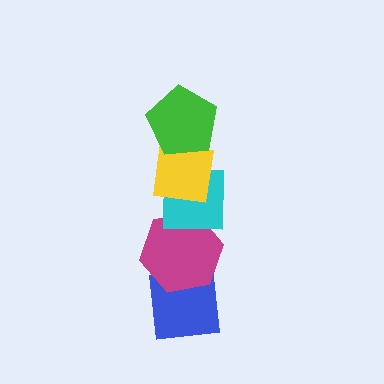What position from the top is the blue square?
The blue square is 5th from the top.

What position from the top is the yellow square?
The yellow square is 2nd from the top.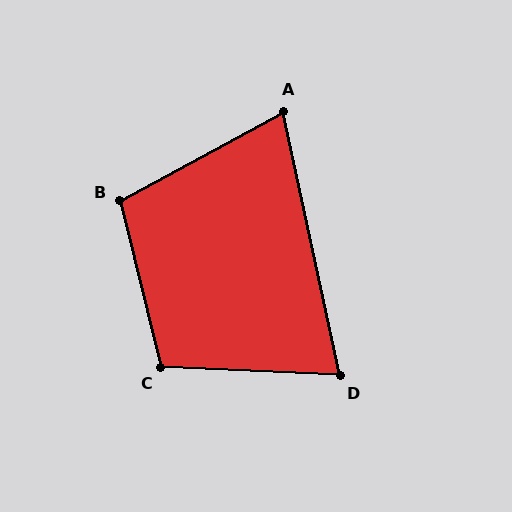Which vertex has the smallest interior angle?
A, at approximately 74 degrees.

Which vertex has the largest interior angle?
C, at approximately 106 degrees.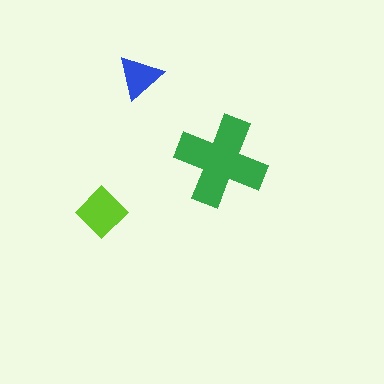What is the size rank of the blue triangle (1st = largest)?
3rd.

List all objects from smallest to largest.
The blue triangle, the lime diamond, the green cross.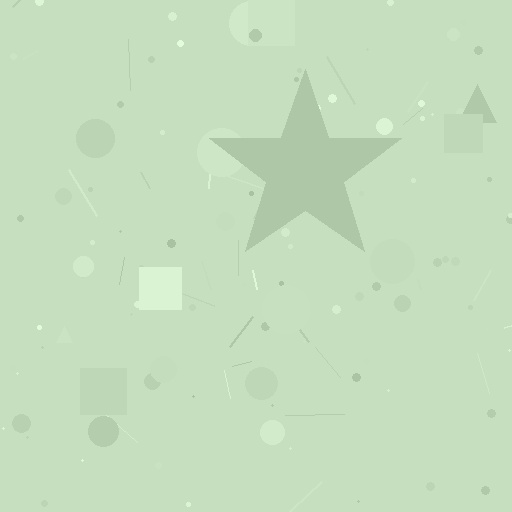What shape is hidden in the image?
A star is hidden in the image.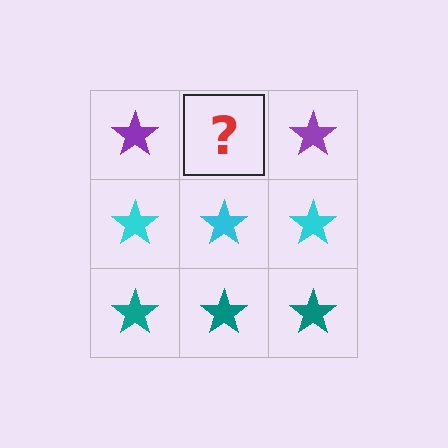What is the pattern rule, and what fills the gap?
The rule is that each row has a consistent color. The gap should be filled with a purple star.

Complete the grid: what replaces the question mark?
The question mark should be replaced with a purple star.